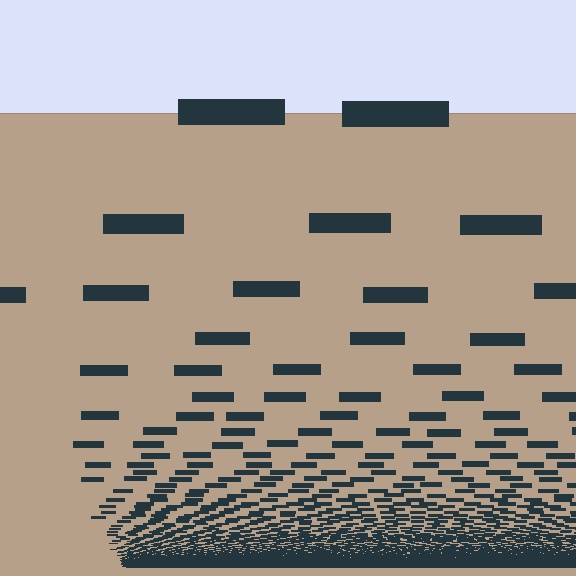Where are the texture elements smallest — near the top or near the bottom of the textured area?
Near the bottom.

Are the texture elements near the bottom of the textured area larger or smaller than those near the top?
Smaller. The gradient is inverted — elements near the bottom are smaller and denser.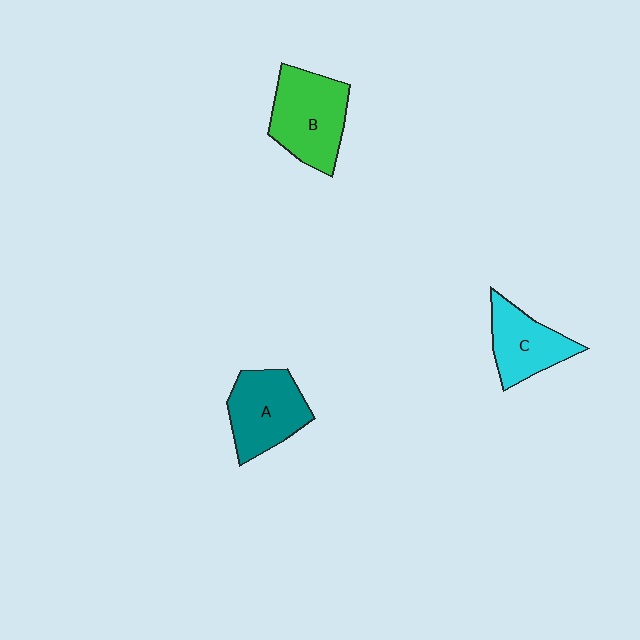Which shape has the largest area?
Shape B (green).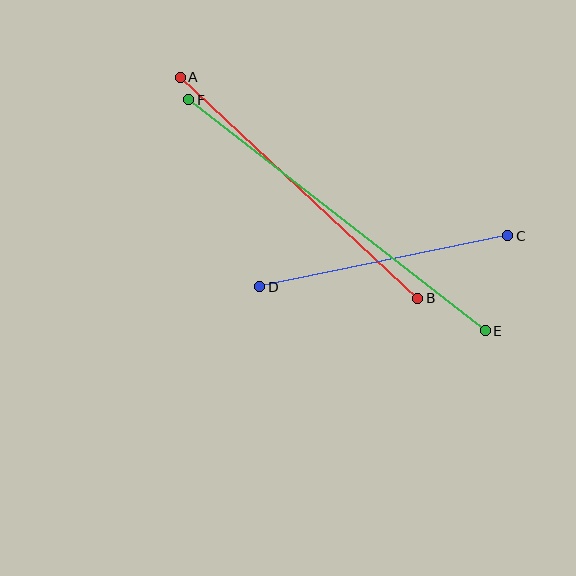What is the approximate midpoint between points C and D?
The midpoint is at approximately (384, 261) pixels.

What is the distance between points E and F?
The distance is approximately 376 pixels.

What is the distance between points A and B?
The distance is approximately 324 pixels.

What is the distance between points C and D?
The distance is approximately 253 pixels.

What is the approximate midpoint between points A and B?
The midpoint is at approximately (299, 188) pixels.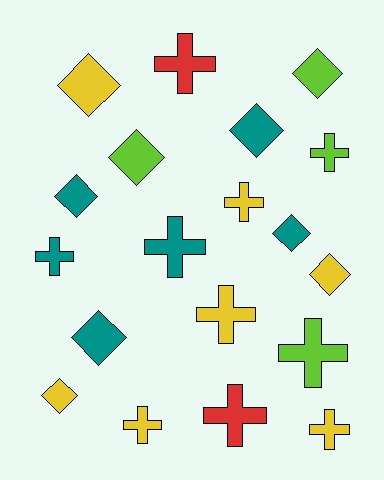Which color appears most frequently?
Yellow, with 7 objects.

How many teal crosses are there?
There are 2 teal crosses.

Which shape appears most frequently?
Cross, with 10 objects.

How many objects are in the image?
There are 19 objects.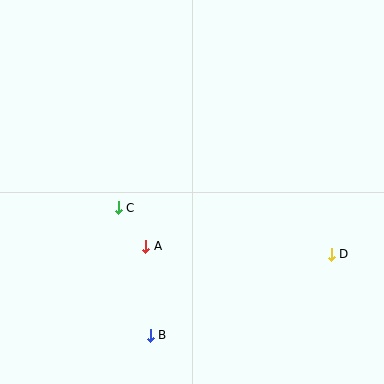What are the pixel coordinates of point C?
Point C is at (118, 208).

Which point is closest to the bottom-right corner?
Point D is closest to the bottom-right corner.